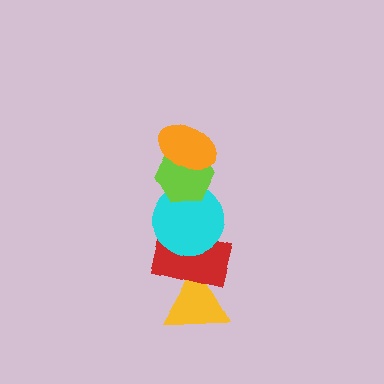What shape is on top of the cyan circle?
The lime hexagon is on top of the cyan circle.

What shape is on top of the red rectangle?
The cyan circle is on top of the red rectangle.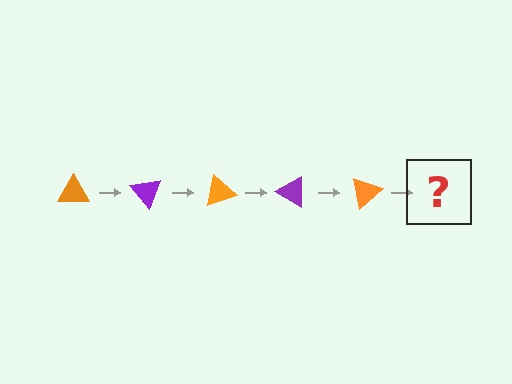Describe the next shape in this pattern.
It should be a purple triangle, rotated 250 degrees from the start.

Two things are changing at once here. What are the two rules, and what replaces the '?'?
The two rules are that it rotates 50 degrees each step and the color cycles through orange and purple. The '?' should be a purple triangle, rotated 250 degrees from the start.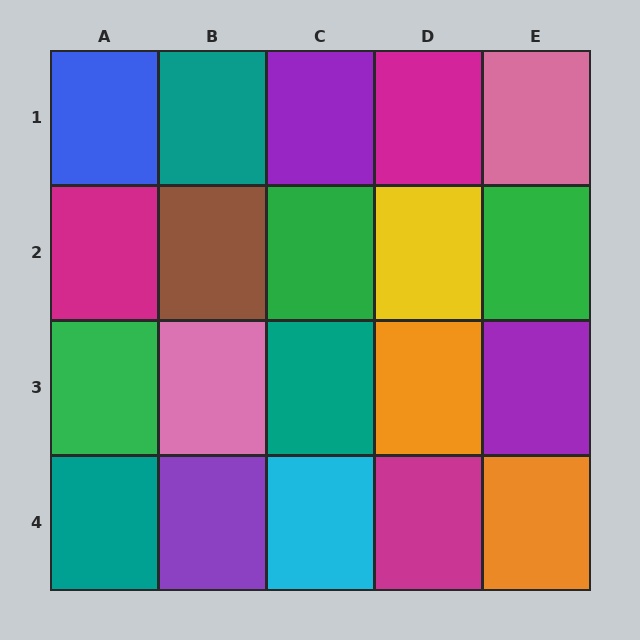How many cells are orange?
2 cells are orange.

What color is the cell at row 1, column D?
Magenta.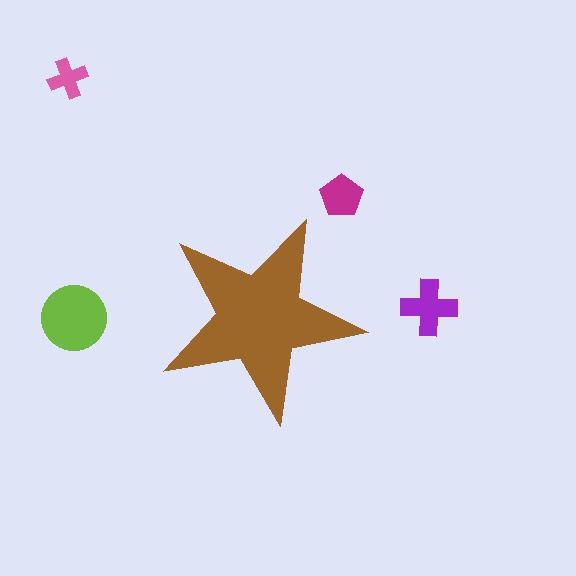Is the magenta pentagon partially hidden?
No, the magenta pentagon is fully visible.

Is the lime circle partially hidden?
No, the lime circle is fully visible.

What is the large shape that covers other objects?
A brown star.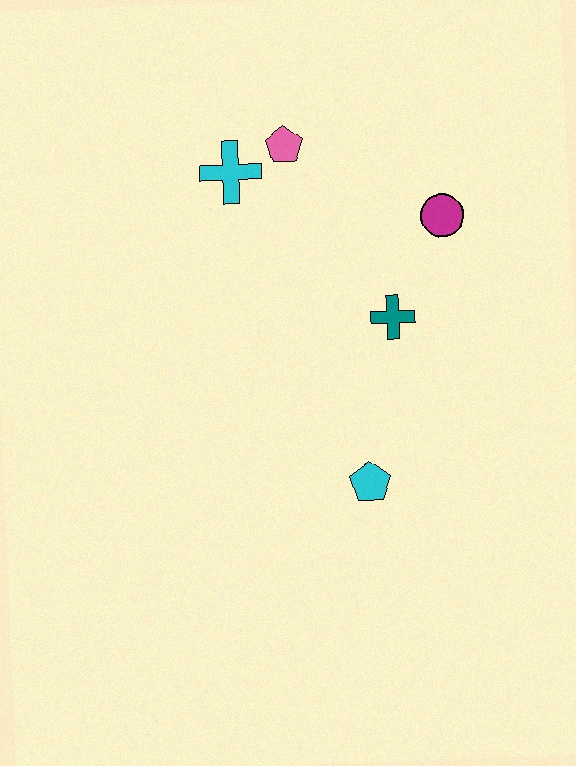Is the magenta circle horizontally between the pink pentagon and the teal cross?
No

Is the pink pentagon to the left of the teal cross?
Yes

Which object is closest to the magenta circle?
The teal cross is closest to the magenta circle.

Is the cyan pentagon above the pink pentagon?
No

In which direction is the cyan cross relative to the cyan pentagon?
The cyan cross is above the cyan pentagon.